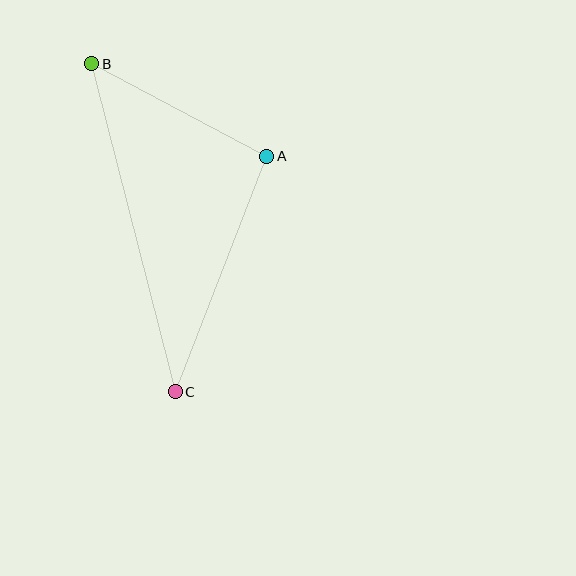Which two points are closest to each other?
Points A and B are closest to each other.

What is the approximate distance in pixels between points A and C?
The distance between A and C is approximately 253 pixels.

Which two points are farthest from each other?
Points B and C are farthest from each other.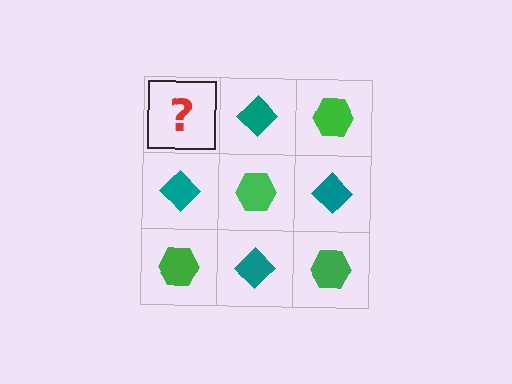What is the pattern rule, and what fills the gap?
The rule is that it alternates green hexagon and teal diamond in a checkerboard pattern. The gap should be filled with a green hexagon.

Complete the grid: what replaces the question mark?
The question mark should be replaced with a green hexagon.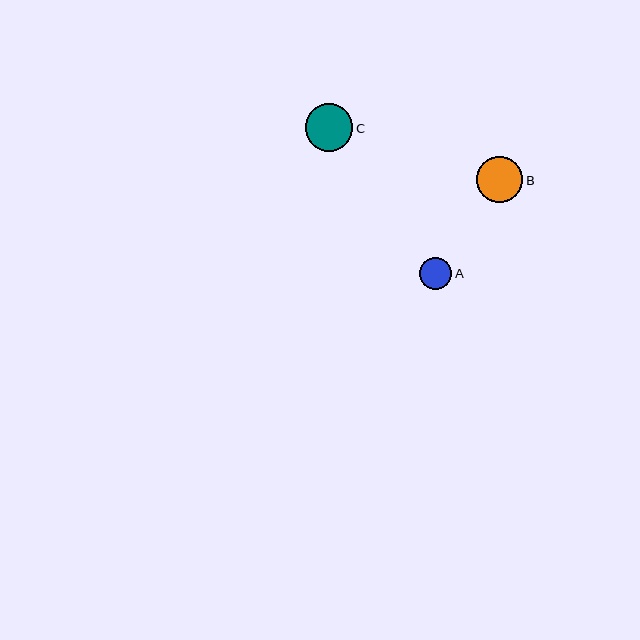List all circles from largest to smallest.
From largest to smallest: C, B, A.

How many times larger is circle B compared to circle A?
Circle B is approximately 1.4 times the size of circle A.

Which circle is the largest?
Circle C is the largest with a size of approximately 48 pixels.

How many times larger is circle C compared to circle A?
Circle C is approximately 1.5 times the size of circle A.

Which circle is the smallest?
Circle A is the smallest with a size of approximately 32 pixels.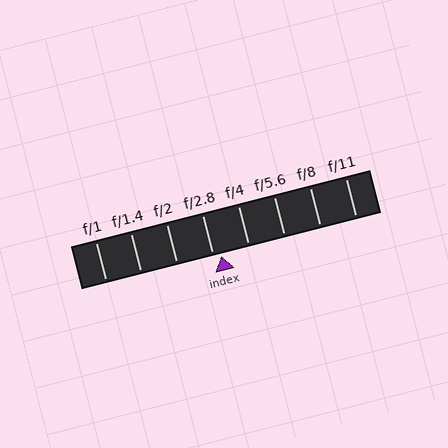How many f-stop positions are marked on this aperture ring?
There are 8 f-stop positions marked.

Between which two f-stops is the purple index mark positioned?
The index mark is between f/2.8 and f/4.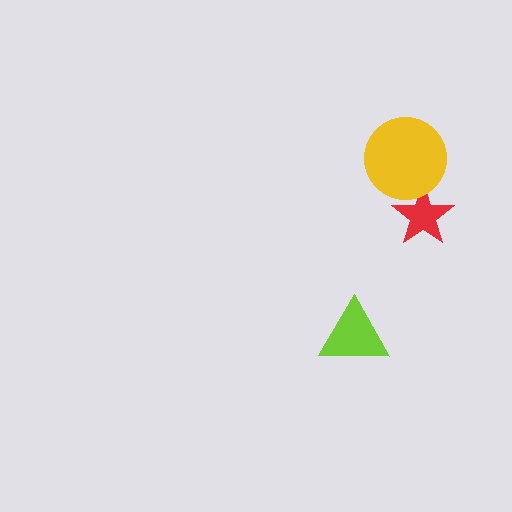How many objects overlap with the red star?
1 object overlaps with the red star.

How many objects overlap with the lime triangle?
0 objects overlap with the lime triangle.